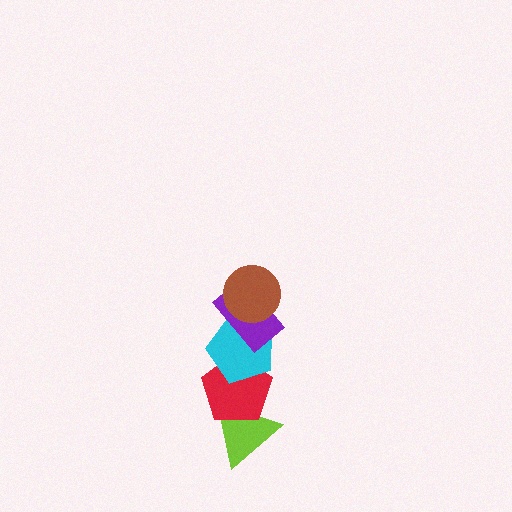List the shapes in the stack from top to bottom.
From top to bottom: the brown circle, the purple rectangle, the cyan pentagon, the red pentagon, the lime triangle.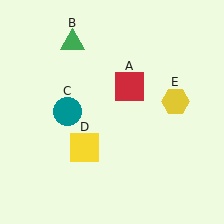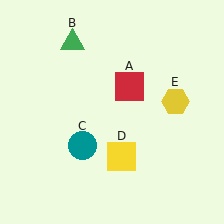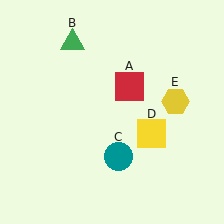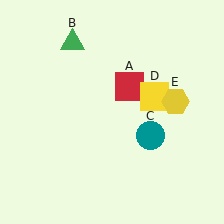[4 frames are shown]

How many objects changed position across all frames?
2 objects changed position: teal circle (object C), yellow square (object D).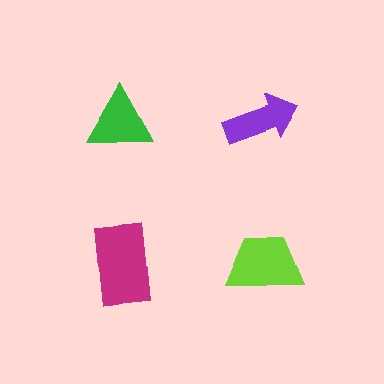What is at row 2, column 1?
A magenta rectangle.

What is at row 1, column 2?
A purple arrow.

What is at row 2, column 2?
A lime trapezoid.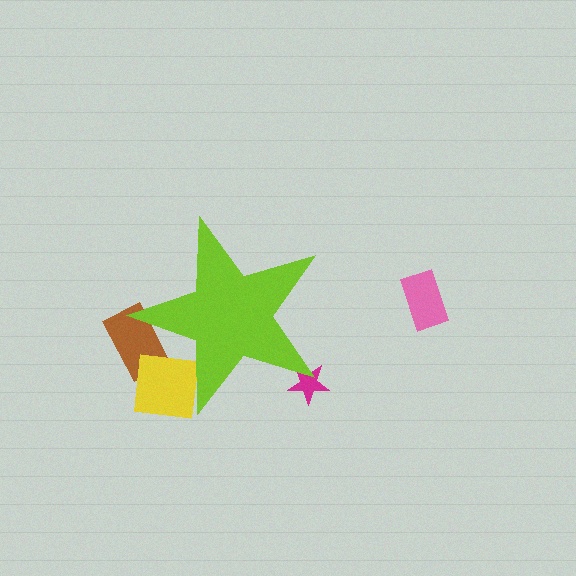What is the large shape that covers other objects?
A lime star.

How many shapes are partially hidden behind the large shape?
3 shapes are partially hidden.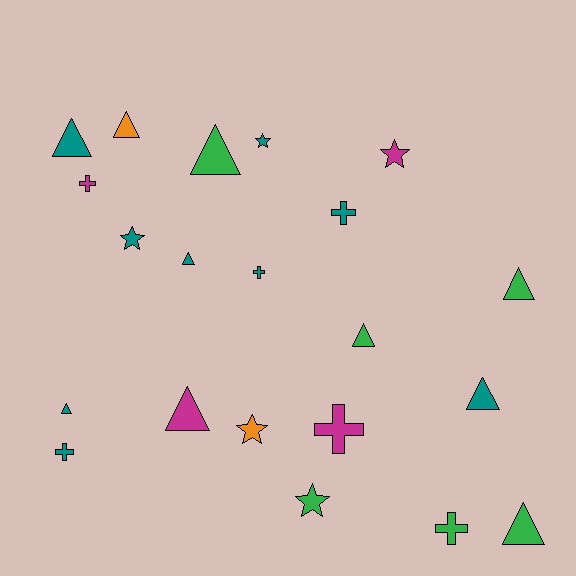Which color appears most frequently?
Teal, with 9 objects.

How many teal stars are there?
There are 2 teal stars.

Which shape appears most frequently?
Triangle, with 10 objects.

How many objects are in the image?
There are 21 objects.